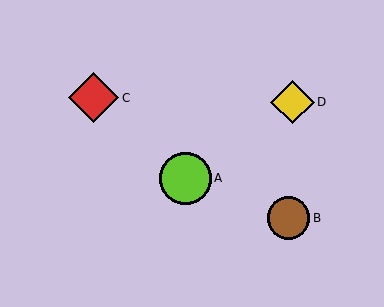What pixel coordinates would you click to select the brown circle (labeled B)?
Click at (289, 218) to select the brown circle B.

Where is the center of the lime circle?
The center of the lime circle is at (185, 178).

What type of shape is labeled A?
Shape A is a lime circle.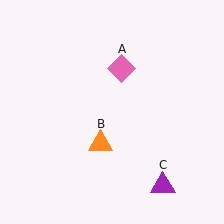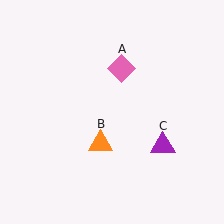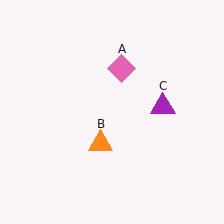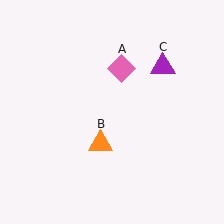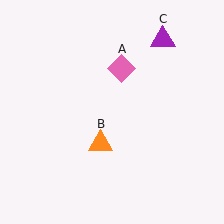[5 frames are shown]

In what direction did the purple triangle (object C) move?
The purple triangle (object C) moved up.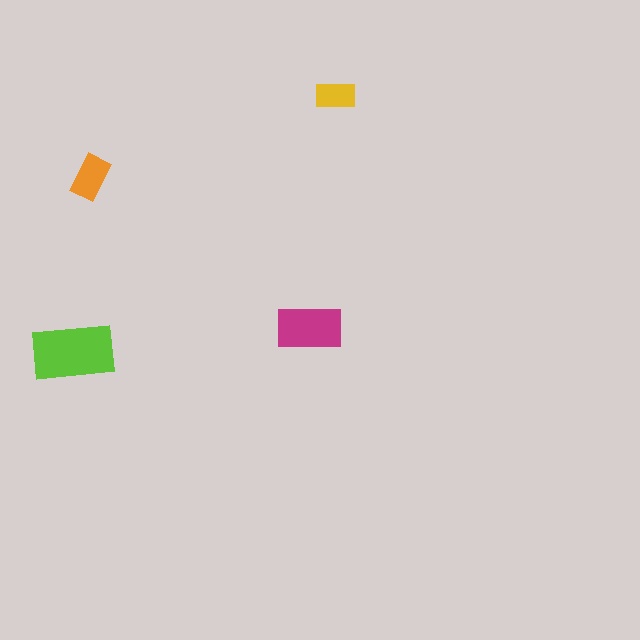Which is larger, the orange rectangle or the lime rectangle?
The lime one.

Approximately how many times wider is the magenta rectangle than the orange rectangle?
About 1.5 times wider.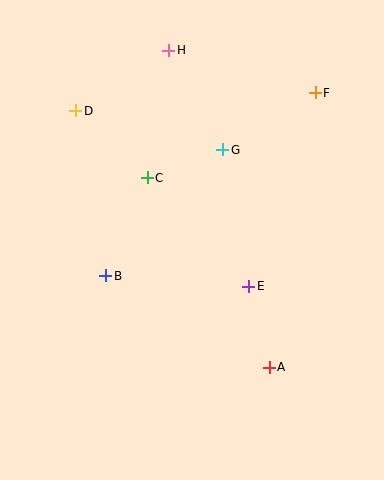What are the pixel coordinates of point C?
Point C is at (147, 178).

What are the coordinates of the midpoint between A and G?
The midpoint between A and G is at (246, 258).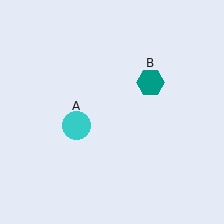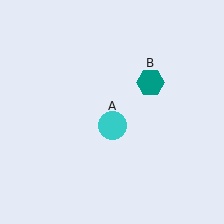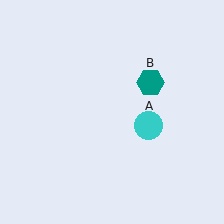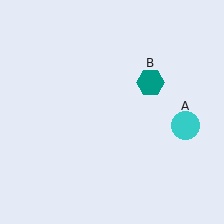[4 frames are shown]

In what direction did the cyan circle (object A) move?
The cyan circle (object A) moved right.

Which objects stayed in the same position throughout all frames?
Teal hexagon (object B) remained stationary.